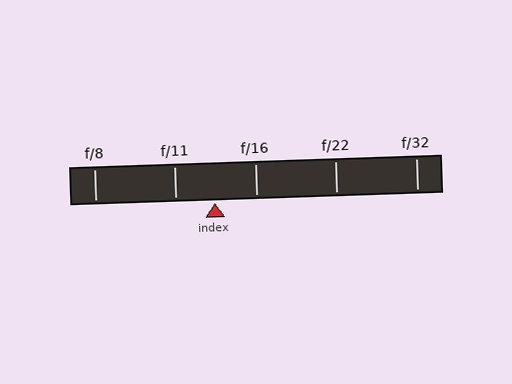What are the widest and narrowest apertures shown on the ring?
The widest aperture shown is f/8 and the narrowest is f/32.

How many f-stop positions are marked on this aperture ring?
There are 5 f-stop positions marked.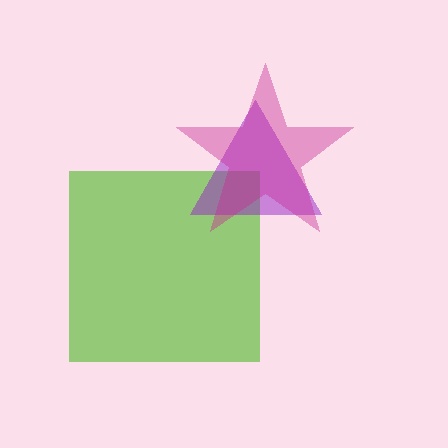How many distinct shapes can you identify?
There are 3 distinct shapes: a lime square, a purple triangle, a magenta star.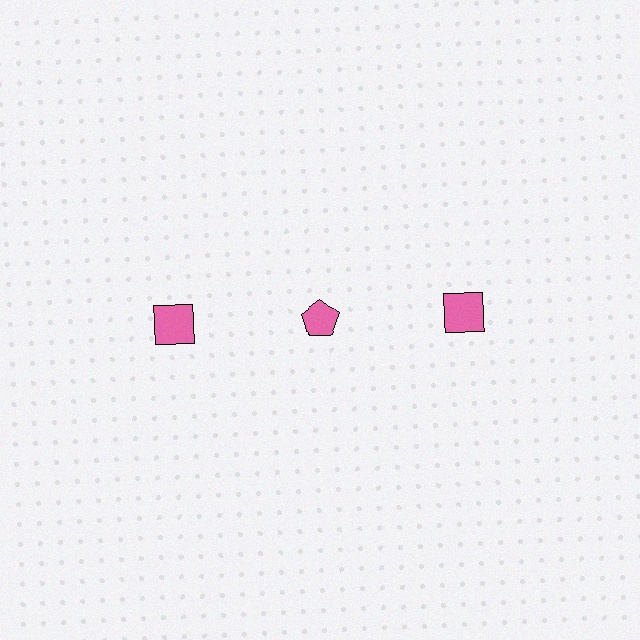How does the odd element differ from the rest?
It has a different shape: pentagon instead of square.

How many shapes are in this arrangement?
There are 3 shapes arranged in a grid pattern.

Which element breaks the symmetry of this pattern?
The pink pentagon in the top row, second from left column breaks the symmetry. All other shapes are pink squares.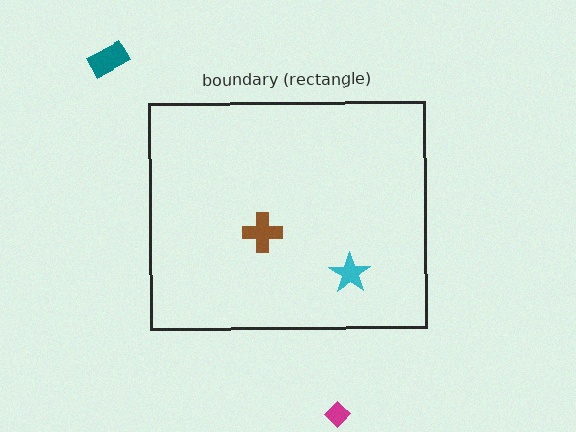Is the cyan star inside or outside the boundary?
Inside.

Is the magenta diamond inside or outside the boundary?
Outside.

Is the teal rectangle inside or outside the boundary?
Outside.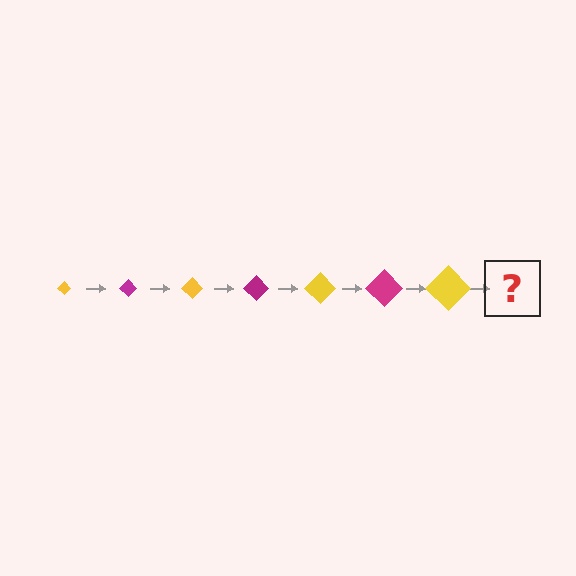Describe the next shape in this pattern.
It should be a magenta diamond, larger than the previous one.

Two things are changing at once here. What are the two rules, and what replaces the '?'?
The two rules are that the diamond grows larger each step and the color cycles through yellow and magenta. The '?' should be a magenta diamond, larger than the previous one.